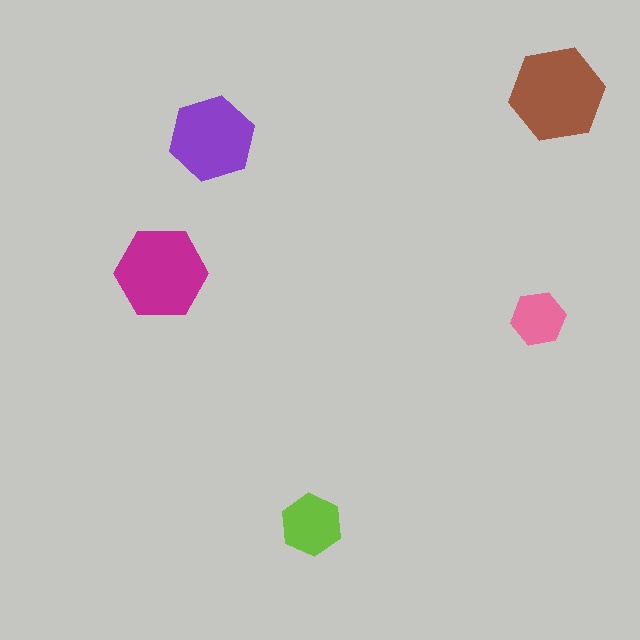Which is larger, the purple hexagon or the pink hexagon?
The purple one.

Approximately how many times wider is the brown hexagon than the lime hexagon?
About 1.5 times wider.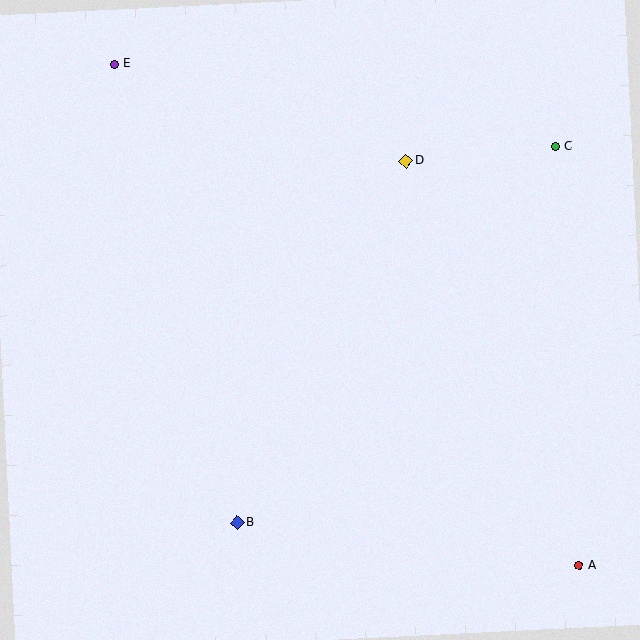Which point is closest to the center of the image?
Point D at (406, 161) is closest to the center.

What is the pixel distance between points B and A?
The distance between B and A is 344 pixels.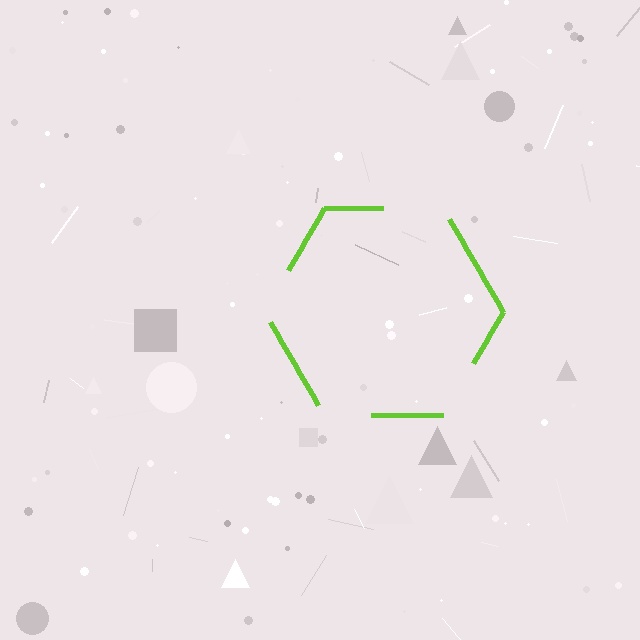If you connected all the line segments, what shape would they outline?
They would outline a hexagon.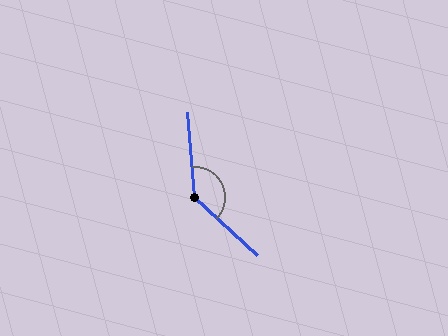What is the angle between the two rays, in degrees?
Approximately 138 degrees.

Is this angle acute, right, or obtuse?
It is obtuse.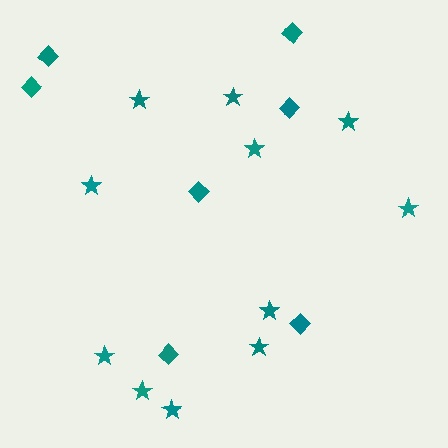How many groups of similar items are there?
There are 2 groups: one group of stars (11) and one group of diamonds (7).